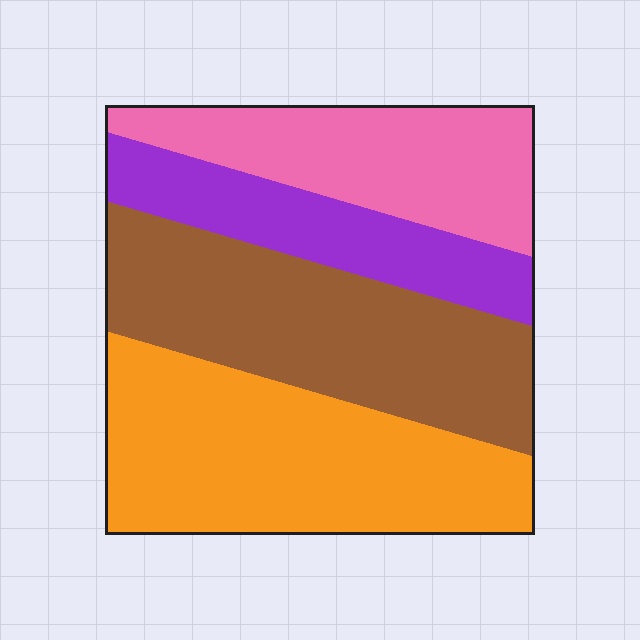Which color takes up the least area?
Purple, at roughly 15%.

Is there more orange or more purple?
Orange.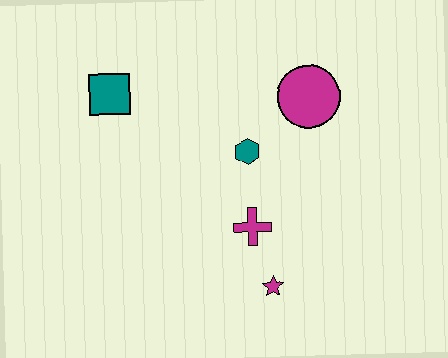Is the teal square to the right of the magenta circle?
No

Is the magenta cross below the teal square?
Yes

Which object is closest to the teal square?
The teal hexagon is closest to the teal square.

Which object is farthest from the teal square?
The magenta star is farthest from the teal square.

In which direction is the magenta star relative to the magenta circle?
The magenta star is below the magenta circle.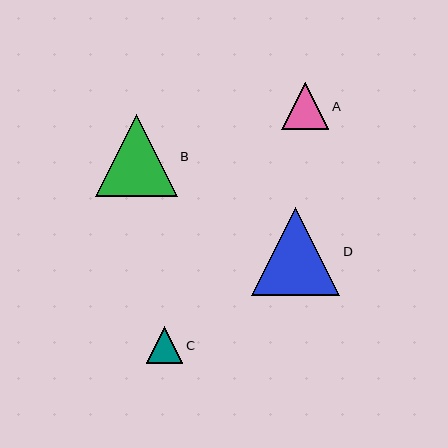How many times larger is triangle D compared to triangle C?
Triangle D is approximately 2.4 times the size of triangle C.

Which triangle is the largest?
Triangle D is the largest with a size of approximately 88 pixels.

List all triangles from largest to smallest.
From largest to smallest: D, B, A, C.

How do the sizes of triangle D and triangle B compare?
Triangle D and triangle B are approximately the same size.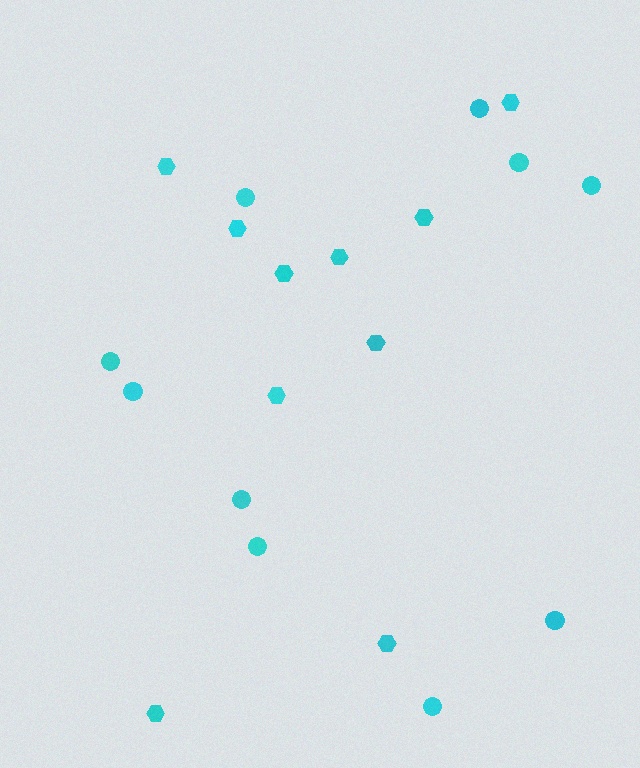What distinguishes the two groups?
There are 2 groups: one group of hexagons (10) and one group of circles (10).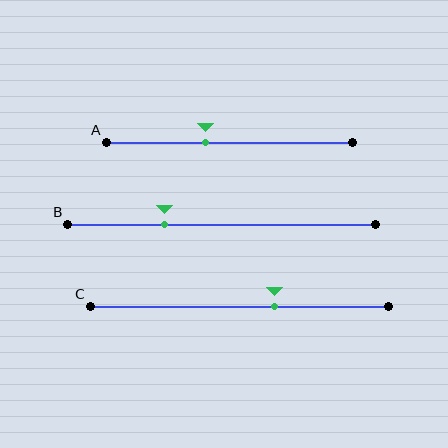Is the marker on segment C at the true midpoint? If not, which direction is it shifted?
No, the marker on segment C is shifted to the right by about 12% of the segment length.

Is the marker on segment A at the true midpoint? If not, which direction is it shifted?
No, the marker on segment A is shifted to the left by about 10% of the segment length.